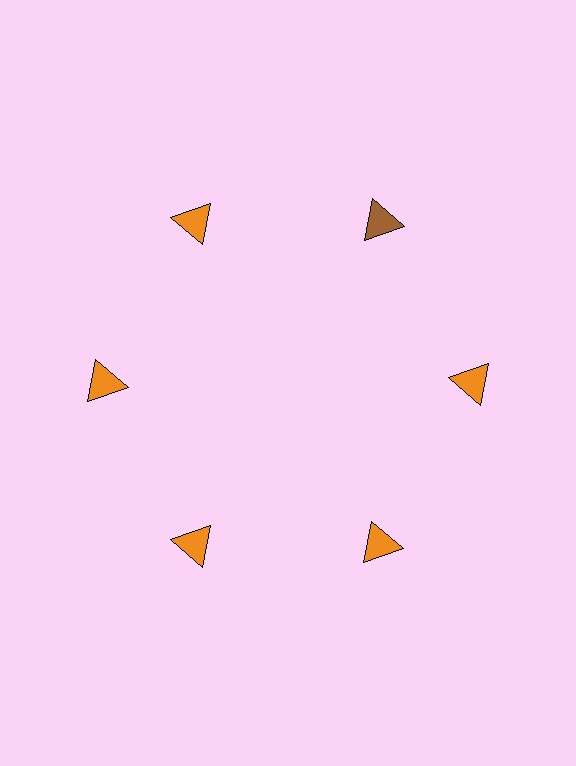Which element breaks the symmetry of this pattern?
The brown triangle at roughly the 1 o'clock position breaks the symmetry. All other shapes are orange triangles.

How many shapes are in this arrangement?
There are 6 shapes arranged in a ring pattern.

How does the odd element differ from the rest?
It has a different color: brown instead of orange.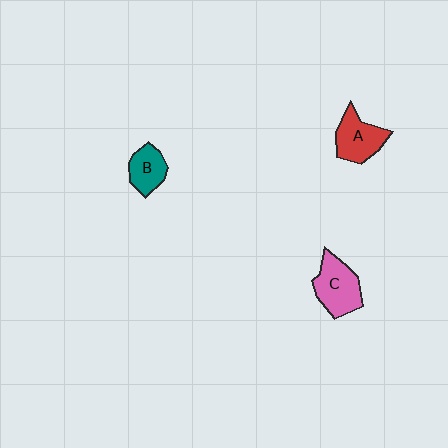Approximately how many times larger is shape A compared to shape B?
Approximately 1.3 times.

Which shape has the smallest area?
Shape B (teal).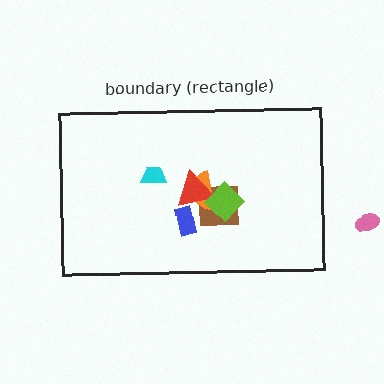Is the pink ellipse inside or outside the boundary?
Outside.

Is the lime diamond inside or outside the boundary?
Inside.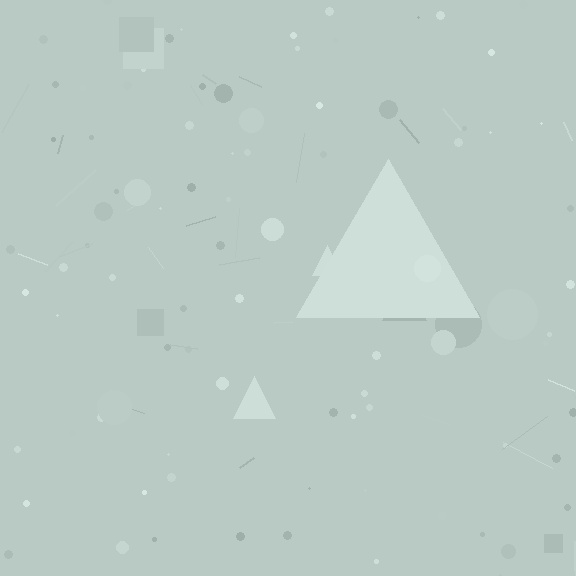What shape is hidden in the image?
A triangle is hidden in the image.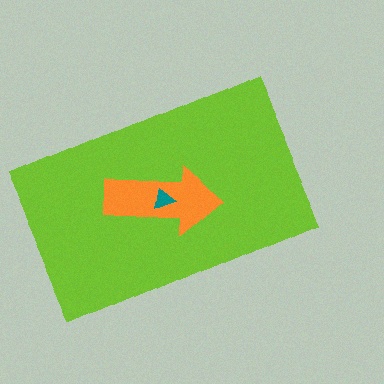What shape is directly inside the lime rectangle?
The orange arrow.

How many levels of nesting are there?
3.